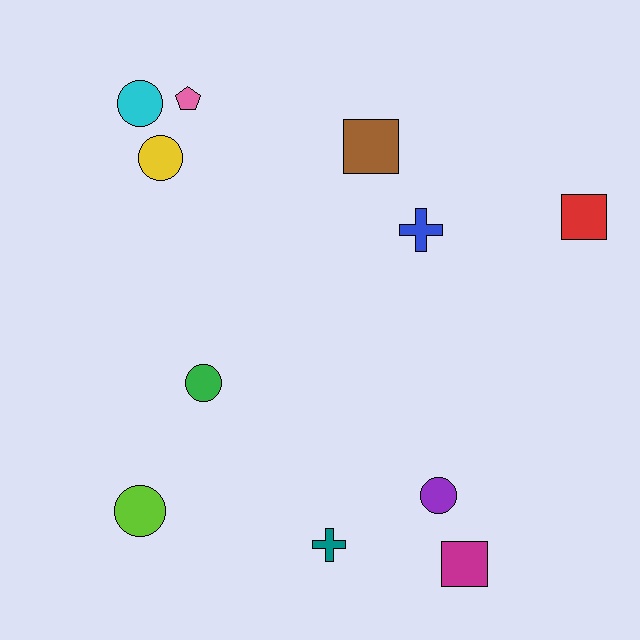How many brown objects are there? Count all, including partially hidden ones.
There is 1 brown object.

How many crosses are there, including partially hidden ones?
There are 2 crosses.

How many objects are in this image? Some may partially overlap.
There are 11 objects.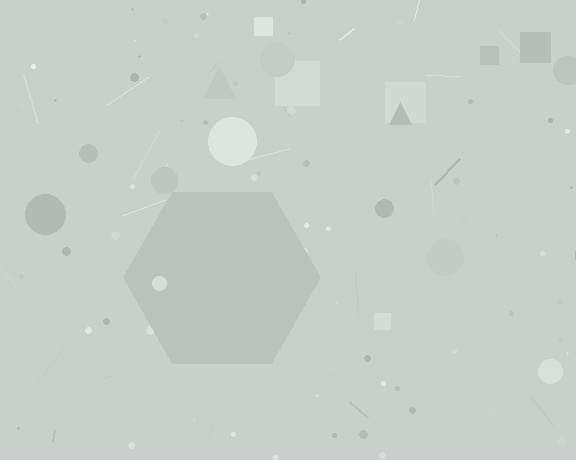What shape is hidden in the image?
A hexagon is hidden in the image.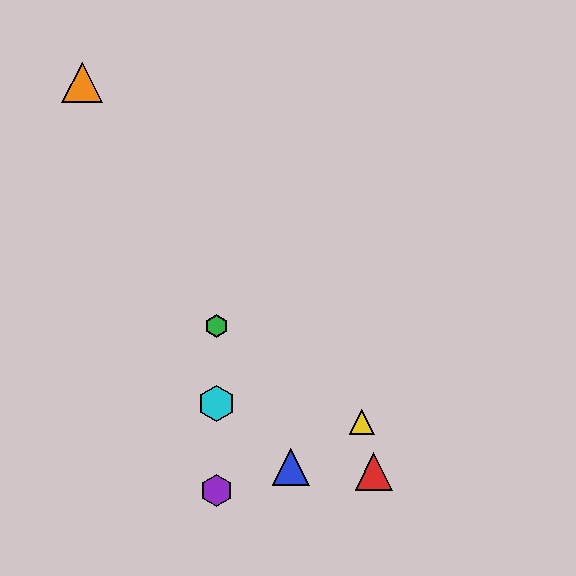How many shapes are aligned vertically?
3 shapes (the green hexagon, the purple hexagon, the cyan hexagon) are aligned vertically.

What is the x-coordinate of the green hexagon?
The green hexagon is at x≈217.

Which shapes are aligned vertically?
The green hexagon, the purple hexagon, the cyan hexagon are aligned vertically.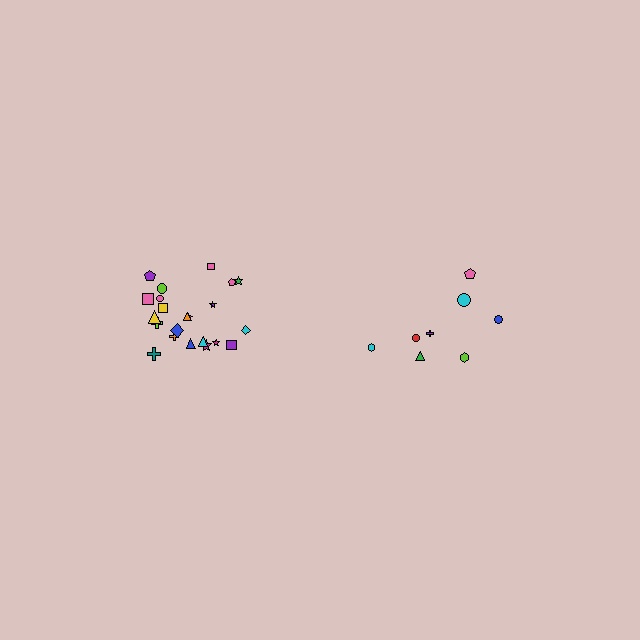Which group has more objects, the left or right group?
The left group.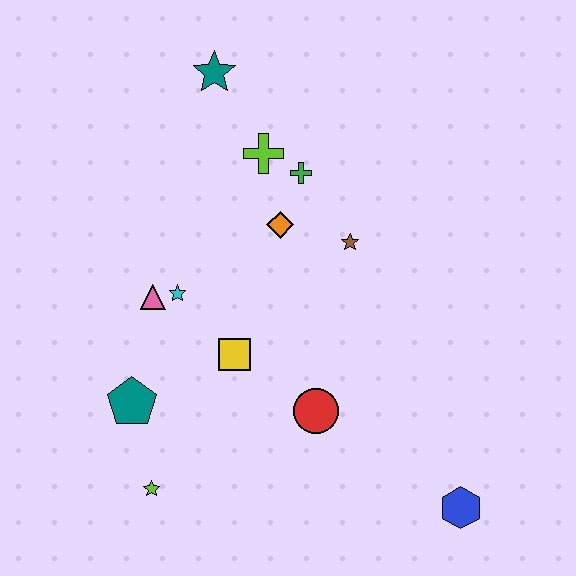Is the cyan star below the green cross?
Yes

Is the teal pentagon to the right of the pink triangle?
No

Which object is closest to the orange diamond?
The green cross is closest to the orange diamond.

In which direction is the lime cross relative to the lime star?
The lime cross is above the lime star.